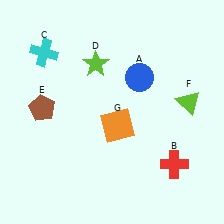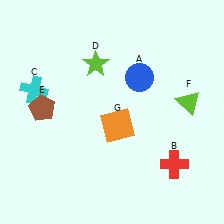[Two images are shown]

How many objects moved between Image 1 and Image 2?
1 object moved between the two images.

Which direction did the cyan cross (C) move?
The cyan cross (C) moved down.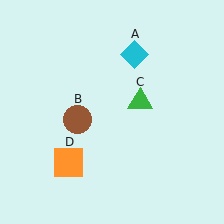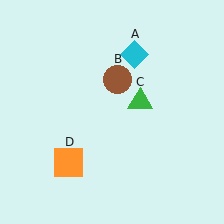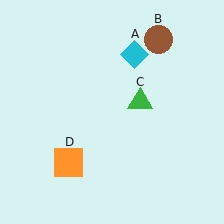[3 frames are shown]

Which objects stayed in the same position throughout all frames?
Cyan diamond (object A) and green triangle (object C) and orange square (object D) remained stationary.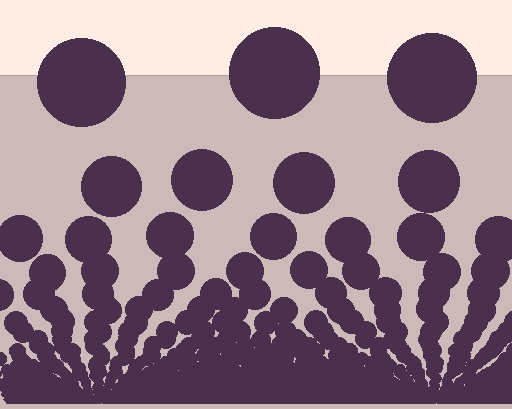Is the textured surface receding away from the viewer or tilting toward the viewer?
The surface appears to tilt toward the viewer. Texture elements get larger and sparser toward the top.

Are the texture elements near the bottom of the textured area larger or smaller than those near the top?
Smaller. The gradient is inverted — elements near the bottom are smaller and denser.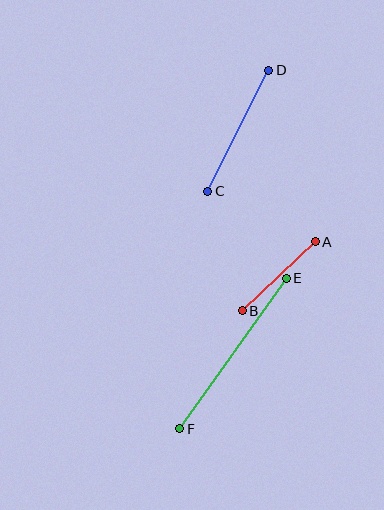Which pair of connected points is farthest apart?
Points E and F are farthest apart.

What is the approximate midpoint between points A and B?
The midpoint is at approximately (279, 276) pixels.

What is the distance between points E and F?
The distance is approximately 185 pixels.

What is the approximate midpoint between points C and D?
The midpoint is at approximately (238, 131) pixels.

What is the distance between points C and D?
The distance is approximately 135 pixels.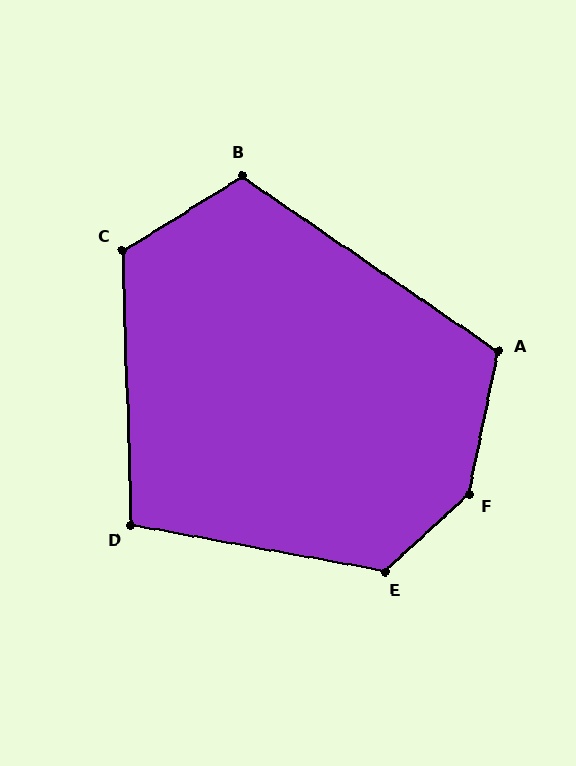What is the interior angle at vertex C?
Approximately 120 degrees (obtuse).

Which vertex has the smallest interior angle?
D, at approximately 102 degrees.